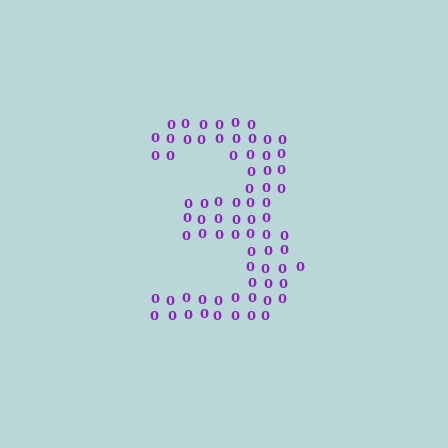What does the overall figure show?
The overall figure shows the digit 3.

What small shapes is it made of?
It is made of small digit 0's.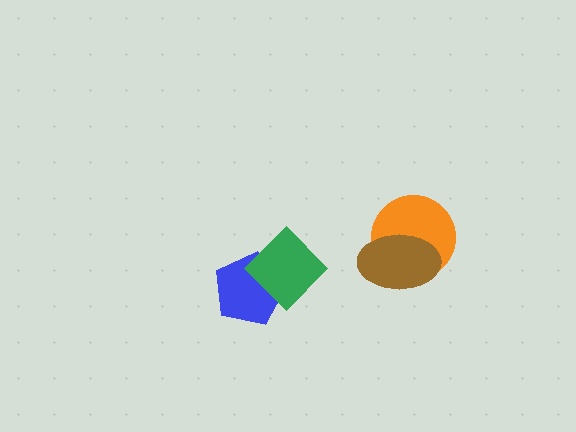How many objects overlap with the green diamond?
1 object overlaps with the green diamond.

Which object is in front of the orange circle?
The brown ellipse is in front of the orange circle.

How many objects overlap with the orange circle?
1 object overlaps with the orange circle.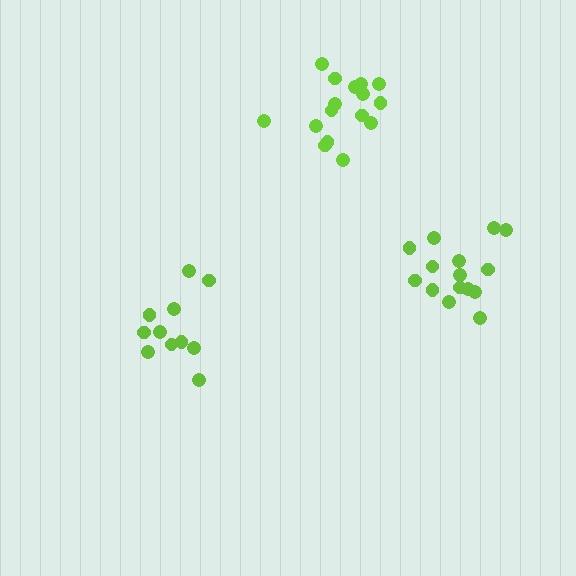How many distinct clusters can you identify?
There are 3 distinct clusters.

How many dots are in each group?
Group 1: 15 dots, Group 2: 16 dots, Group 3: 11 dots (42 total).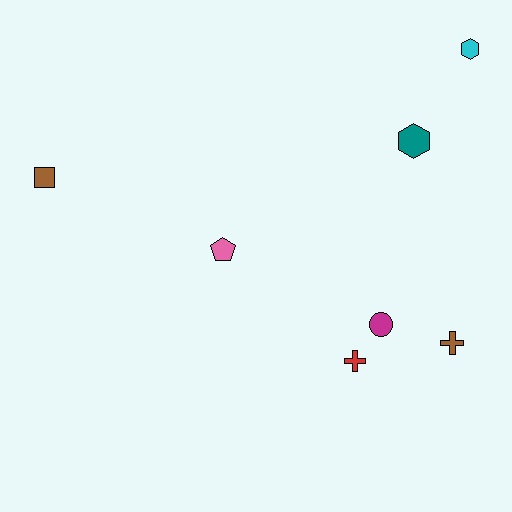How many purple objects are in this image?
There are no purple objects.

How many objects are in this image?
There are 7 objects.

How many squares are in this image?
There is 1 square.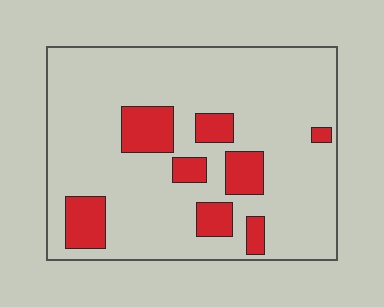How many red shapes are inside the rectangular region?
8.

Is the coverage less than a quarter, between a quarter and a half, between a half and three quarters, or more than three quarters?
Less than a quarter.